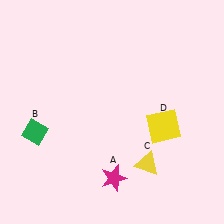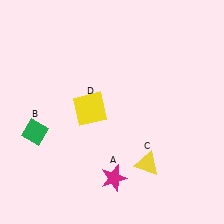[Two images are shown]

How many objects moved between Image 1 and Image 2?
1 object moved between the two images.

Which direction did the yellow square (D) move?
The yellow square (D) moved left.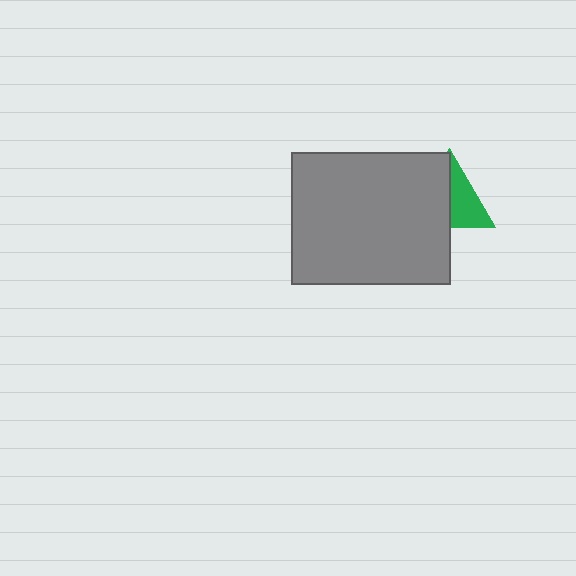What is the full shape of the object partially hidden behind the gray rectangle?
The partially hidden object is a green triangle.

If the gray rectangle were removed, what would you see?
You would see the complete green triangle.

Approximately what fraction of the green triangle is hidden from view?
Roughly 54% of the green triangle is hidden behind the gray rectangle.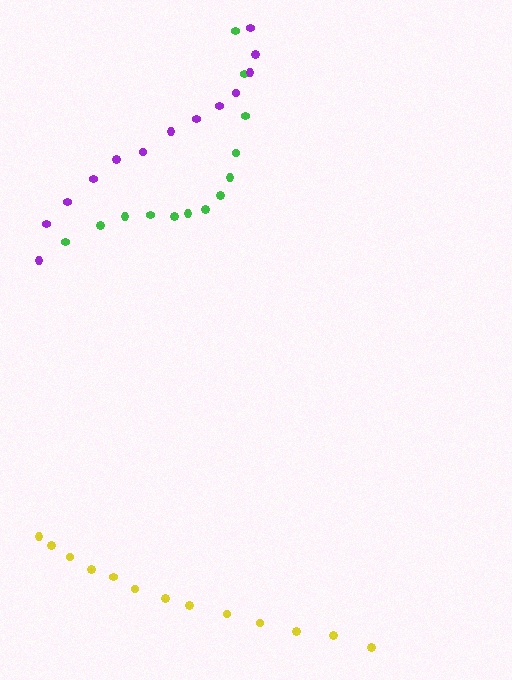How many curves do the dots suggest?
There are 3 distinct paths.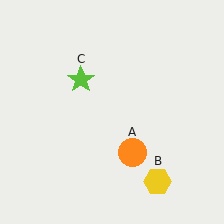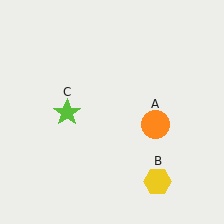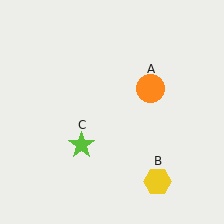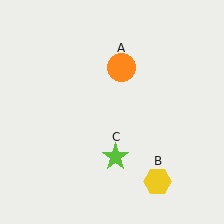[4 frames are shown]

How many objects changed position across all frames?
2 objects changed position: orange circle (object A), lime star (object C).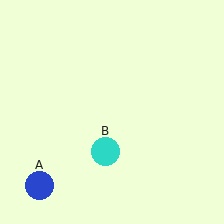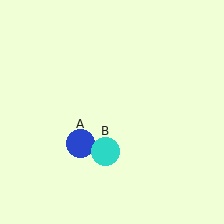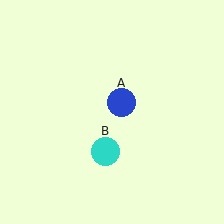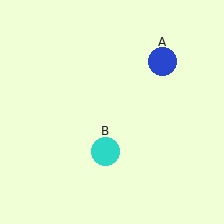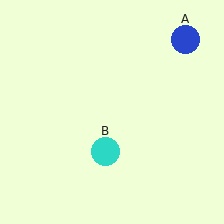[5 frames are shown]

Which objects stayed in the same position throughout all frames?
Cyan circle (object B) remained stationary.